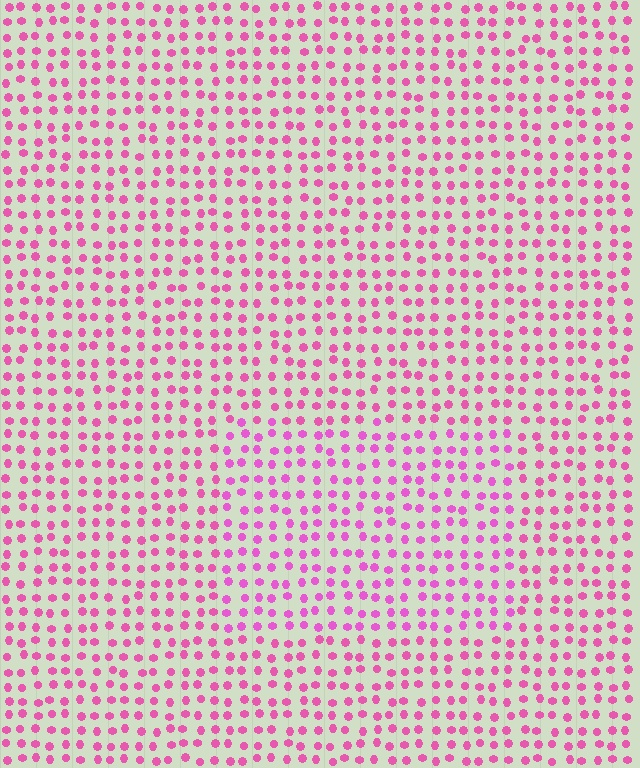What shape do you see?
I see a rectangle.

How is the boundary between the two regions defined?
The boundary is defined purely by a slight shift in hue (about 16 degrees). Spacing, size, and orientation are identical on both sides.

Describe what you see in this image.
The image is filled with small pink elements in a uniform arrangement. A rectangle-shaped region is visible where the elements are tinted to a slightly different hue, forming a subtle color boundary.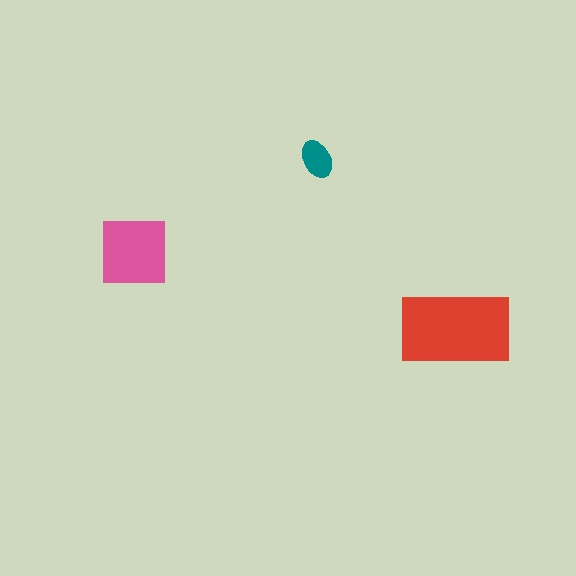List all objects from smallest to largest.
The teal ellipse, the pink square, the red rectangle.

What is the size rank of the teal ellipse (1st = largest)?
3rd.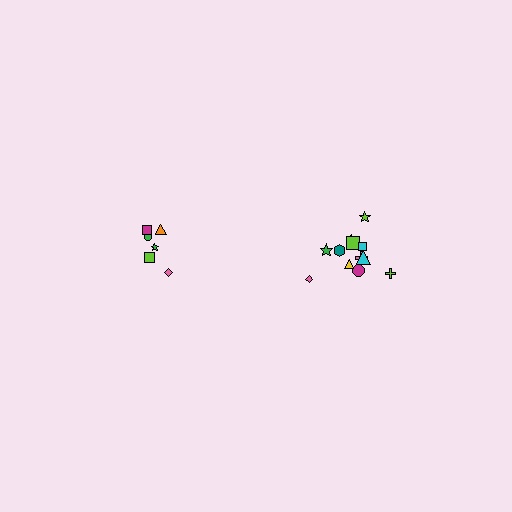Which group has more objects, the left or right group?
The right group.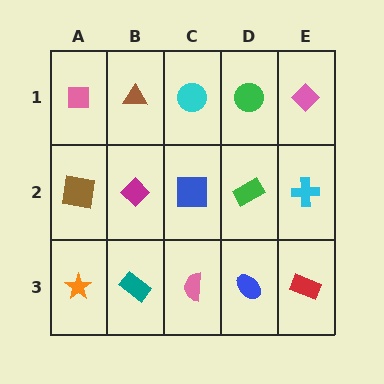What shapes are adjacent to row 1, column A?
A brown square (row 2, column A), a brown triangle (row 1, column B).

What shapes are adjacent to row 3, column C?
A blue square (row 2, column C), a teal rectangle (row 3, column B), a blue ellipse (row 3, column D).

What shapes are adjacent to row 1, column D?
A green rectangle (row 2, column D), a cyan circle (row 1, column C), a pink diamond (row 1, column E).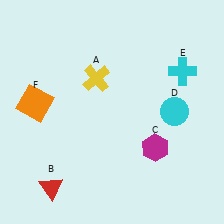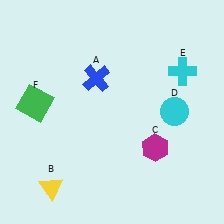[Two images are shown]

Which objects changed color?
A changed from yellow to blue. B changed from red to yellow. F changed from orange to green.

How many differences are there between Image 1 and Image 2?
There are 3 differences between the two images.